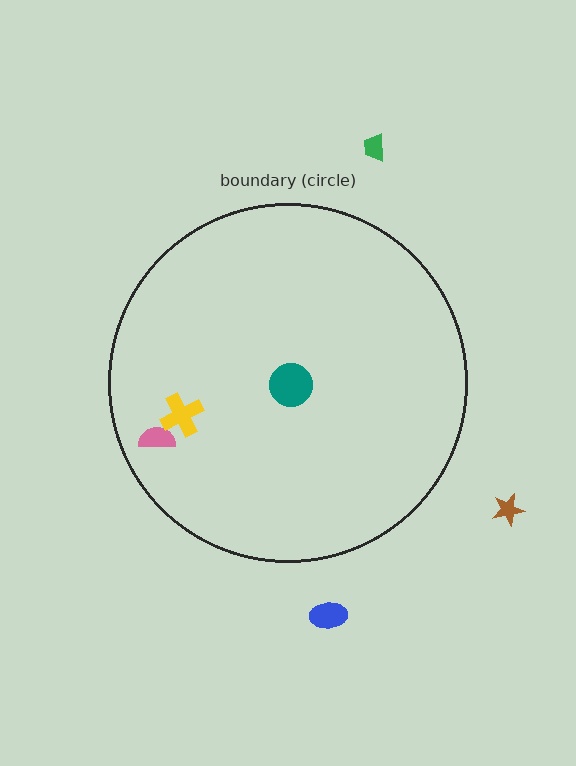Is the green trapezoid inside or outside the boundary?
Outside.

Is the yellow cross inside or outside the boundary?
Inside.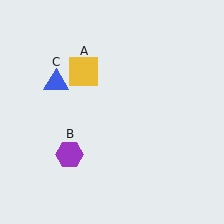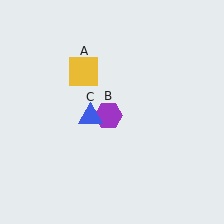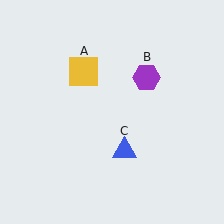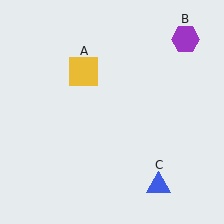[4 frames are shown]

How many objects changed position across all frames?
2 objects changed position: purple hexagon (object B), blue triangle (object C).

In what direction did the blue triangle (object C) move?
The blue triangle (object C) moved down and to the right.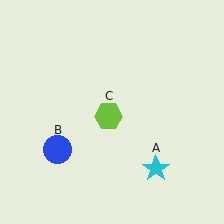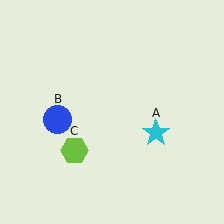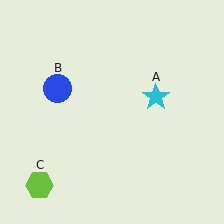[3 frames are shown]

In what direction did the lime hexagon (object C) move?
The lime hexagon (object C) moved down and to the left.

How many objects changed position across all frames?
3 objects changed position: cyan star (object A), blue circle (object B), lime hexagon (object C).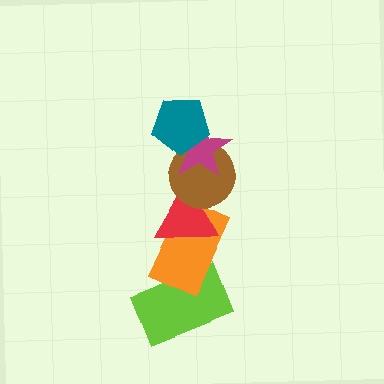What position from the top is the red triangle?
The red triangle is 4th from the top.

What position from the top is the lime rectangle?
The lime rectangle is 6th from the top.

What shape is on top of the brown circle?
The magenta star is on top of the brown circle.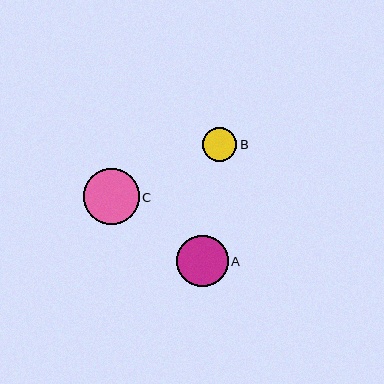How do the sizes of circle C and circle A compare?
Circle C and circle A are approximately the same size.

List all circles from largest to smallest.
From largest to smallest: C, A, B.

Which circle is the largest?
Circle C is the largest with a size of approximately 56 pixels.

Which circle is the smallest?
Circle B is the smallest with a size of approximately 34 pixels.